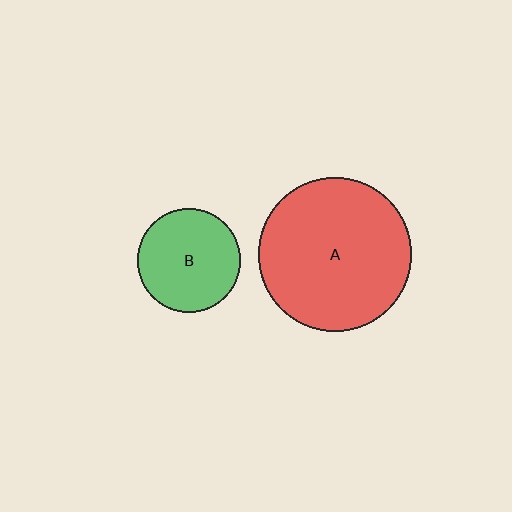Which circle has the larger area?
Circle A (red).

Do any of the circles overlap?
No, none of the circles overlap.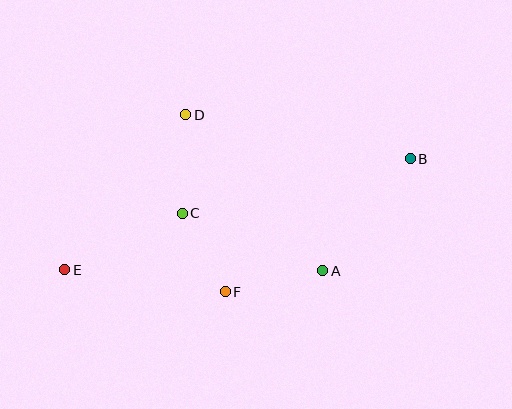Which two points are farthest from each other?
Points B and E are farthest from each other.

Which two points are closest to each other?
Points C and F are closest to each other.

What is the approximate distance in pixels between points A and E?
The distance between A and E is approximately 258 pixels.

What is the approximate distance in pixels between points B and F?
The distance between B and F is approximately 228 pixels.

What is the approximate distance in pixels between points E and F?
The distance between E and F is approximately 162 pixels.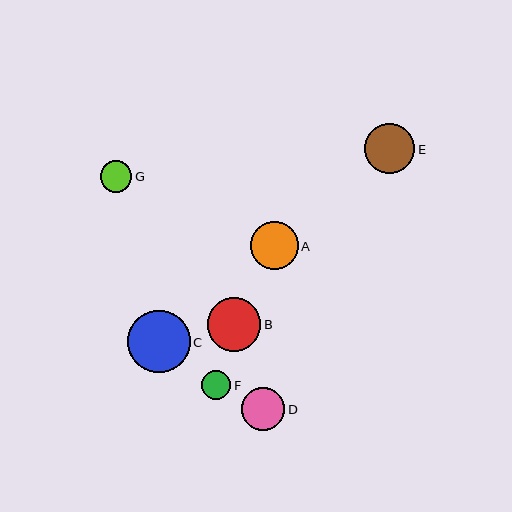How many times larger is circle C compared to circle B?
Circle C is approximately 1.2 times the size of circle B.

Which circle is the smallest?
Circle F is the smallest with a size of approximately 29 pixels.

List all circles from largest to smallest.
From largest to smallest: C, B, E, A, D, G, F.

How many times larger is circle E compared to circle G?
Circle E is approximately 1.6 times the size of circle G.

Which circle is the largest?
Circle C is the largest with a size of approximately 63 pixels.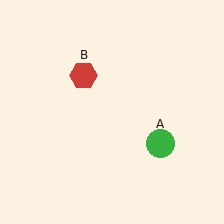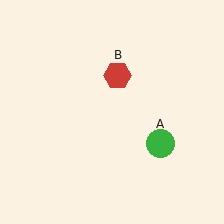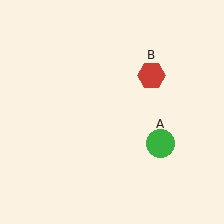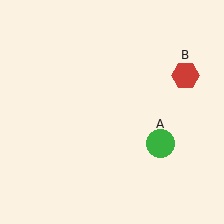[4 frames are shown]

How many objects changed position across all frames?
1 object changed position: red hexagon (object B).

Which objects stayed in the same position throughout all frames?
Green circle (object A) remained stationary.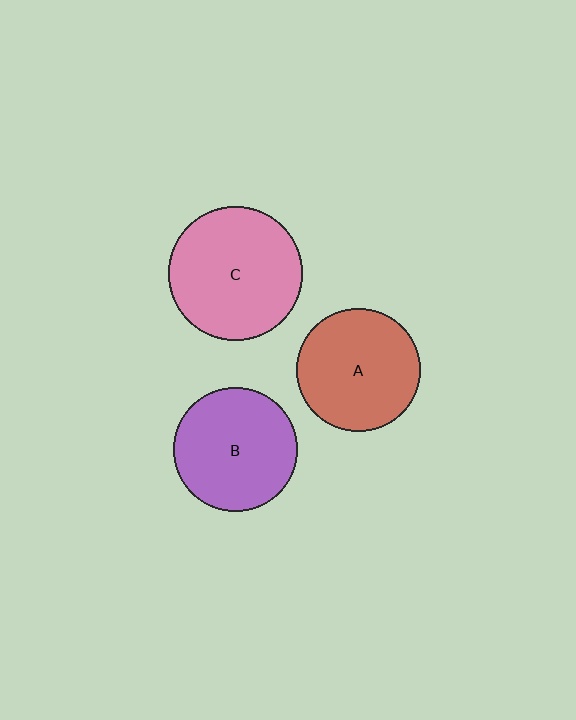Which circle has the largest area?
Circle C (pink).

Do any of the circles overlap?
No, none of the circles overlap.